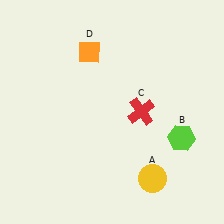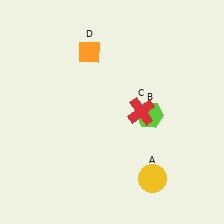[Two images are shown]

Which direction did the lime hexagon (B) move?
The lime hexagon (B) moved left.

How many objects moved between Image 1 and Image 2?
1 object moved between the two images.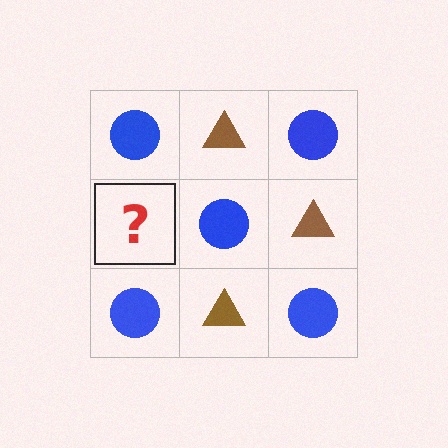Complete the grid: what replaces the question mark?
The question mark should be replaced with a brown triangle.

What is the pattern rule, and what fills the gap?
The rule is that it alternates blue circle and brown triangle in a checkerboard pattern. The gap should be filled with a brown triangle.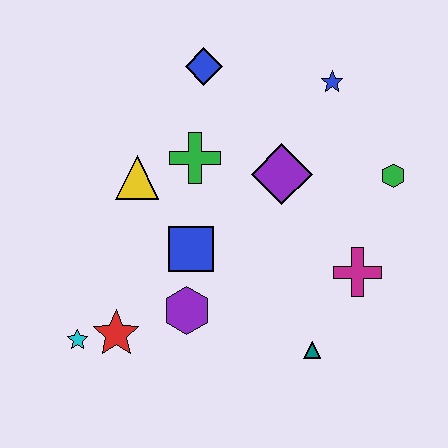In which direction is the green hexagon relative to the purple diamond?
The green hexagon is to the right of the purple diamond.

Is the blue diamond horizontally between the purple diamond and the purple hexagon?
Yes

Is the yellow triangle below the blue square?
No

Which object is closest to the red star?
The cyan star is closest to the red star.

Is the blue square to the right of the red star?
Yes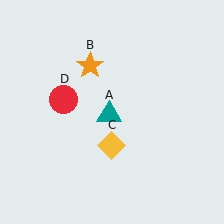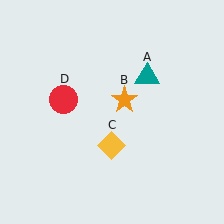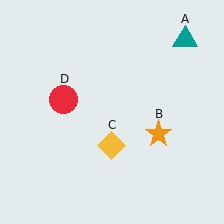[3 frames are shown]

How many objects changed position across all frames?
2 objects changed position: teal triangle (object A), orange star (object B).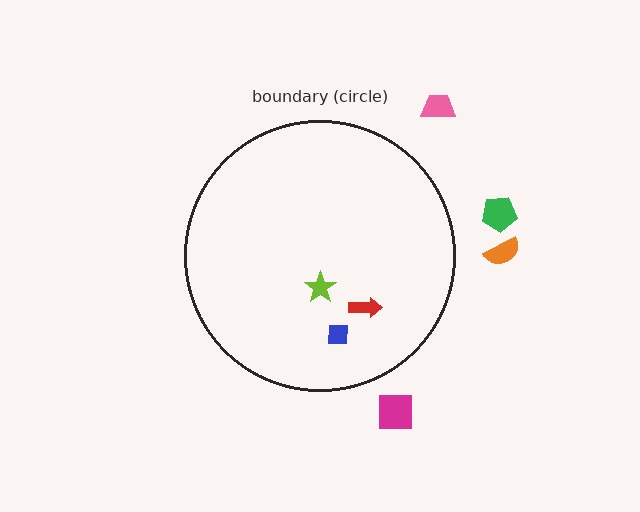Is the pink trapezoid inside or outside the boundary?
Outside.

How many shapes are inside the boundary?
3 inside, 4 outside.